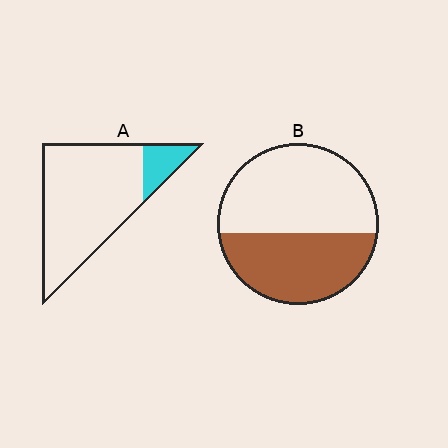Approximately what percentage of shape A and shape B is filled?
A is approximately 15% and B is approximately 45%.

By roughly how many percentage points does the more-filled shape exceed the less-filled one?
By roughly 30 percentage points (B over A).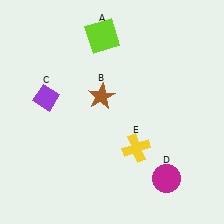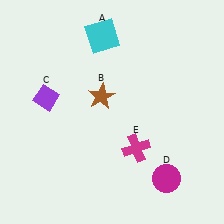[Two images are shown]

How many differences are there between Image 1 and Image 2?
There are 2 differences between the two images.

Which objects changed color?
A changed from lime to cyan. E changed from yellow to magenta.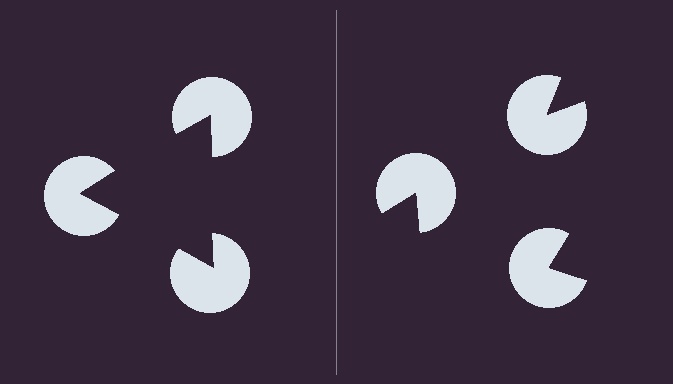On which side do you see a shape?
An illusory triangle appears on the left side. On the right side the wedge cuts are rotated, so no coherent shape forms.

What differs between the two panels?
The pac-man discs are positioned identically on both sides; only the wedge orientations differ. On the left they align to a triangle; on the right they are misaligned.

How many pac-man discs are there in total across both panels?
6 — 3 on each side.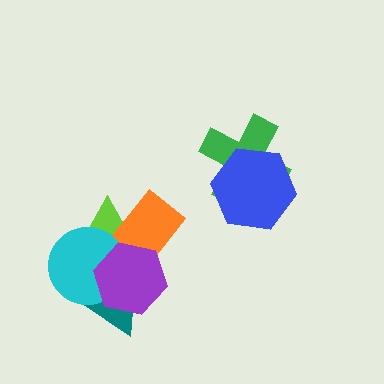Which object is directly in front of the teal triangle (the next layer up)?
The cyan circle is directly in front of the teal triangle.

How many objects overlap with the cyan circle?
4 objects overlap with the cyan circle.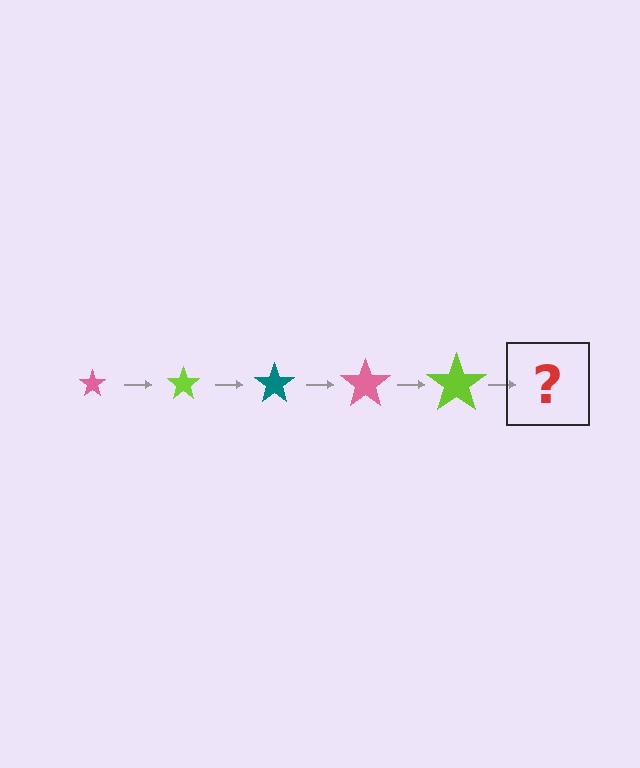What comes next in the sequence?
The next element should be a teal star, larger than the previous one.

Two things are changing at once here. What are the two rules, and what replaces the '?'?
The two rules are that the star grows larger each step and the color cycles through pink, lime, and teal. The '?' should be a teal star, larger than the previous one.